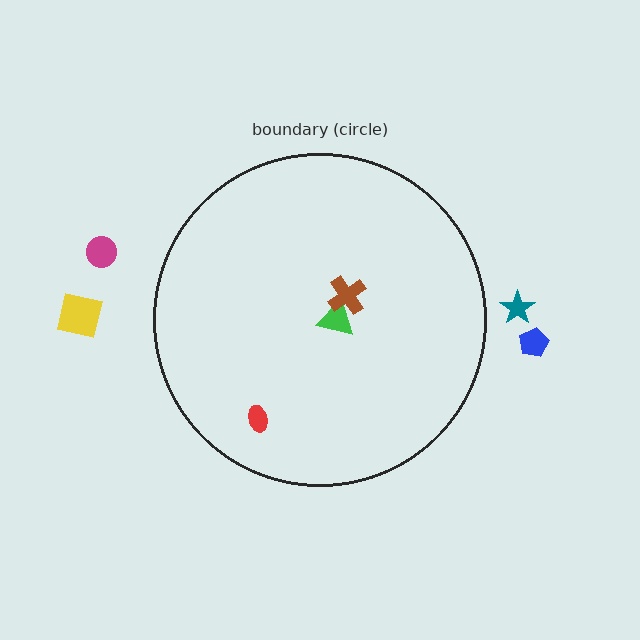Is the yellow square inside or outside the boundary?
Outside.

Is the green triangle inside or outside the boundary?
Inside.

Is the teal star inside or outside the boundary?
Outside.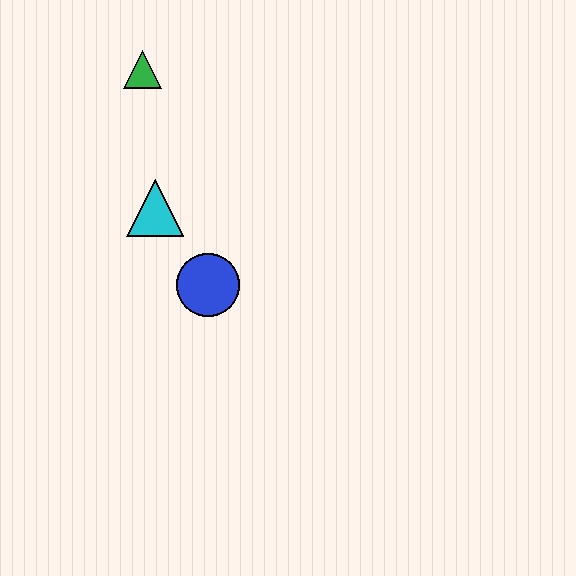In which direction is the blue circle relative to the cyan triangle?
The blue circle is below the cyan triangle.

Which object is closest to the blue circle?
The cyan triangle is closest to the blue circle.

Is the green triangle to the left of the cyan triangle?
Yes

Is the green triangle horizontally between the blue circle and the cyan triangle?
No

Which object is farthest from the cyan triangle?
The green triangle is farthest from the cyan triangle.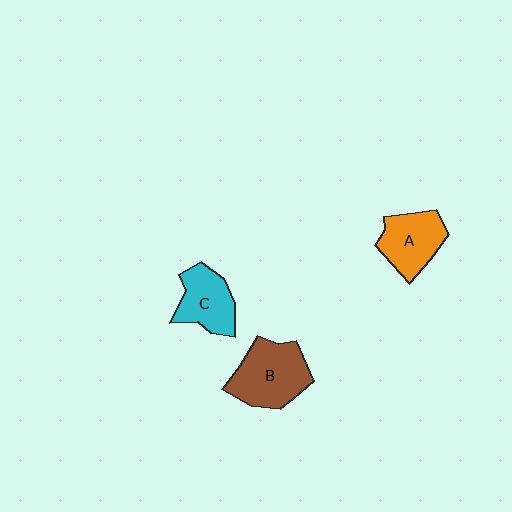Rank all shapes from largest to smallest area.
From largest to smallest: B (brown), A (orange), C (cyan).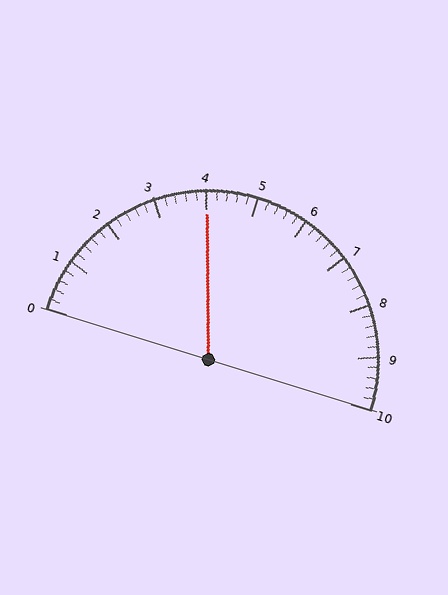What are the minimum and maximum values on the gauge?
The gauge ranges from 0 to 10.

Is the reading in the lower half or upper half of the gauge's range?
The reading is in the lower half of the range (0 to 10).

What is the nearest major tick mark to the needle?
The nearest major tick mark is 4.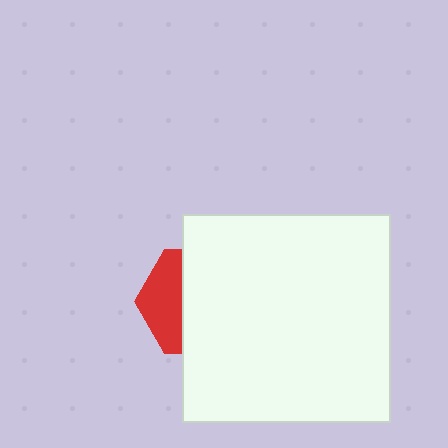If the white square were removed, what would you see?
You would see the complete red hexagon.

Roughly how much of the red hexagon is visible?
A small part of it is visible (roughly 35%).